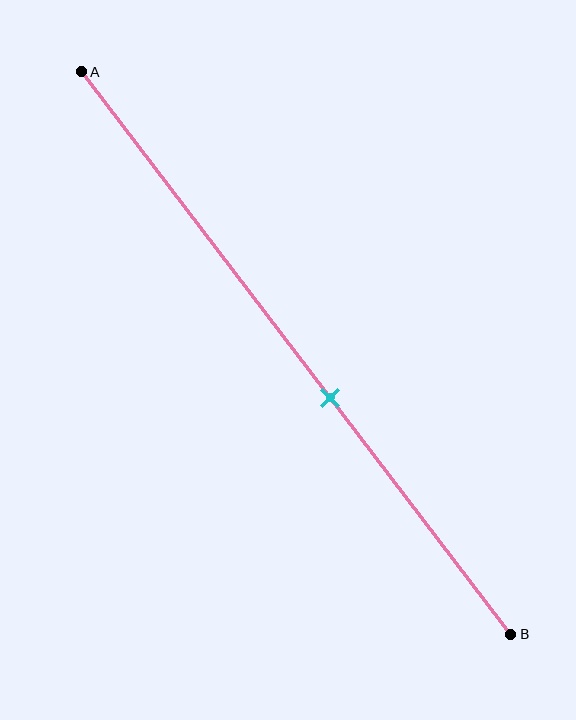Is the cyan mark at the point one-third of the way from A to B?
No, the mark is at about 60% from A, not at the 33% one-third point.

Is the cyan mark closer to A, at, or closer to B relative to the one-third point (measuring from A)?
The cyan mark is closer to point B than the one-third point of segment AB.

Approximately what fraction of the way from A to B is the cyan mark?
The cyan mark is approximately 60% of the way from A to B.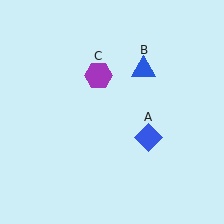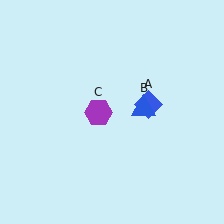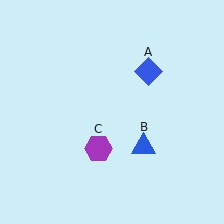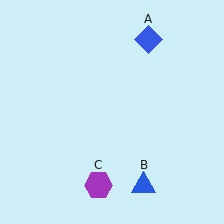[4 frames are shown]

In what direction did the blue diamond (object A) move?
The blue diamond (object A) moved up.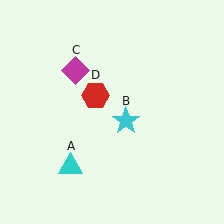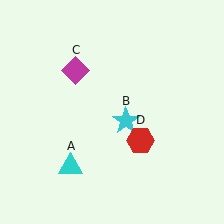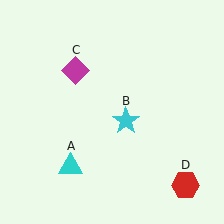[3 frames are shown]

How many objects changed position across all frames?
1 object changed position: red hexagon (object D).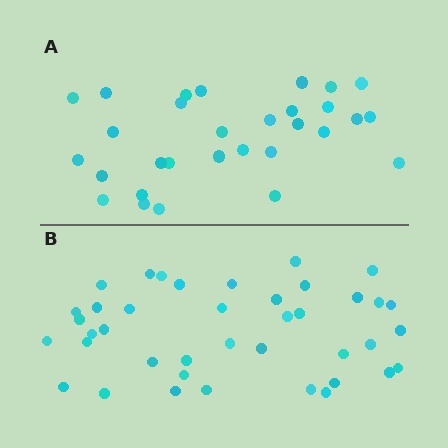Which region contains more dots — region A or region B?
Region B (the bottom region) has more dots.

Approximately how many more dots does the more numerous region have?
Region B has roughly 10 or so more dots than region A.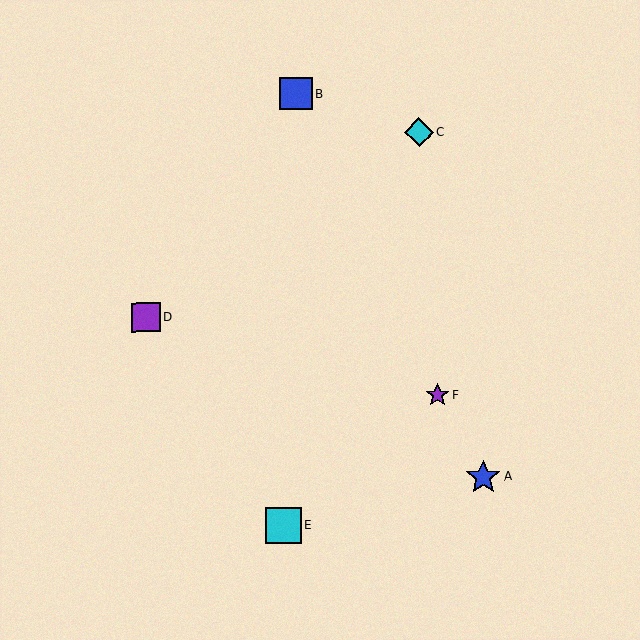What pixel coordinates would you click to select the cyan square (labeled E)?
Click at (283, 525) to select the cyan square E.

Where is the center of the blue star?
The center of the blue star is at (484, 477).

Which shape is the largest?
The cyan square (labeled E) is the largest.